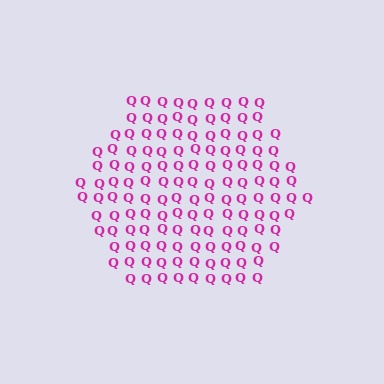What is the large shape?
The large shape is a hexagon.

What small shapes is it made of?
It is made of small letter Q's.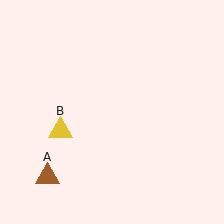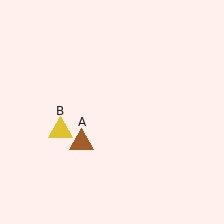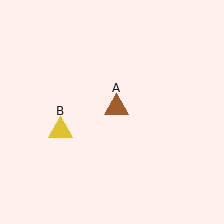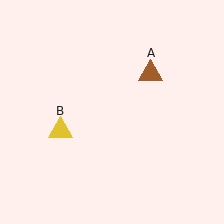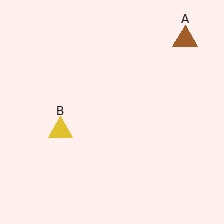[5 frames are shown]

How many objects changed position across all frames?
1 object changed position: brown triangle (object A).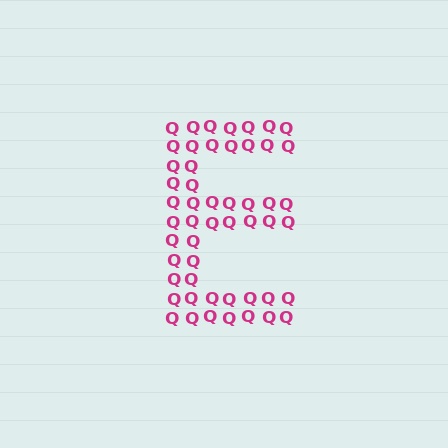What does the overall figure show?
The overall figure shows the letter E.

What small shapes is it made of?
It is made of small letter Q's.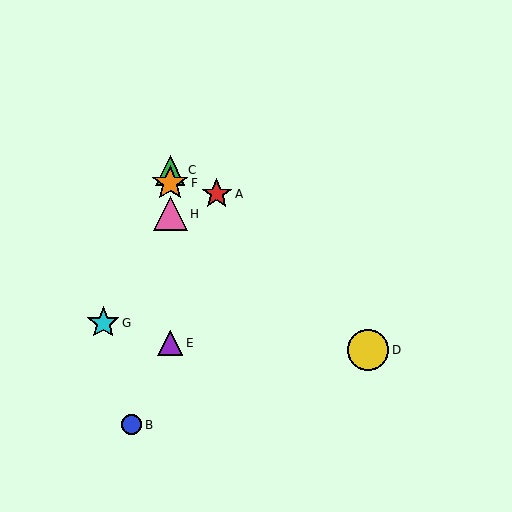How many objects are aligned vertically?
4 objects (C, E, F, H) are aligned vertically.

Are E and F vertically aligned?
Yes, both are at x≈170.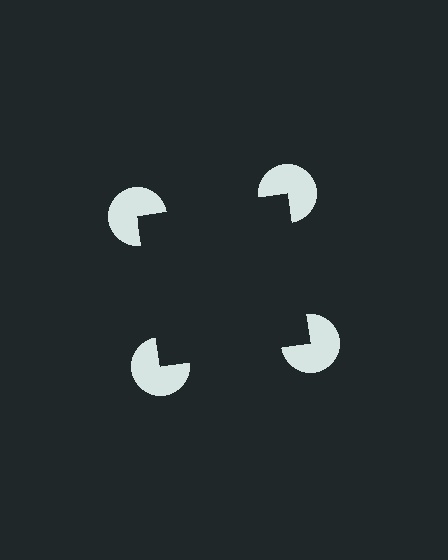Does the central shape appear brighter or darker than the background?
It typically appears slightly darker than the background, even though no actual brightness change is drawn.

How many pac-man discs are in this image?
There are 4 — one at each vertex of the illusory square.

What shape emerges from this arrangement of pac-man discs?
An illusory square — its edges are inferred from the aligned wedge cuts in the pac-man discs, not physically drawn.